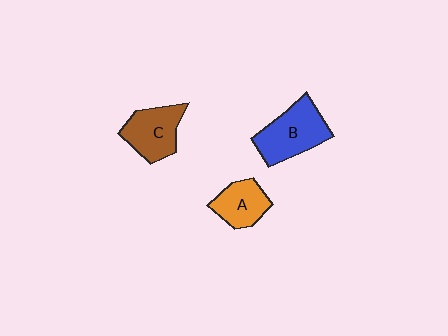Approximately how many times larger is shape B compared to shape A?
Approximately 1.5 times.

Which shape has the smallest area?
Shape A (orange).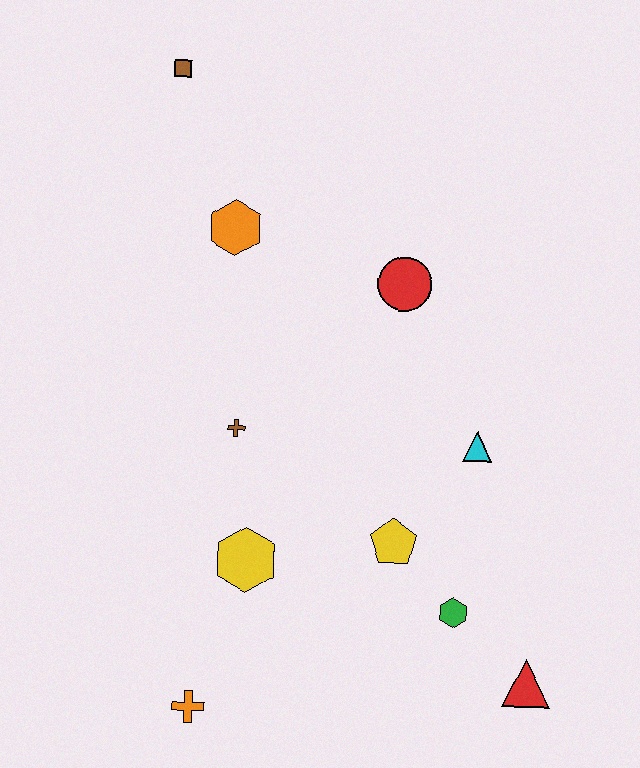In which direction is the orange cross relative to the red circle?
The orange cross is below the red circle.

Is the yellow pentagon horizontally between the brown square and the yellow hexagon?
No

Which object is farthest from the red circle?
The orange cross is farthest from the red circle.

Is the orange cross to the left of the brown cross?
Yes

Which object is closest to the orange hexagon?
The brown square is closest to the orange hexagon.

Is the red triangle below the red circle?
Yes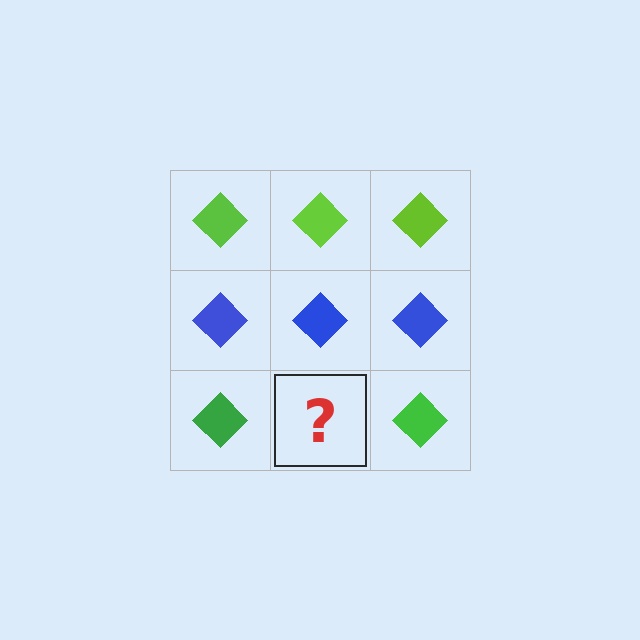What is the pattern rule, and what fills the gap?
The rule is that each row has a consistent color. The gap should be filled with a green diamond.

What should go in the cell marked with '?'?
The missing cell should contain a green diamond.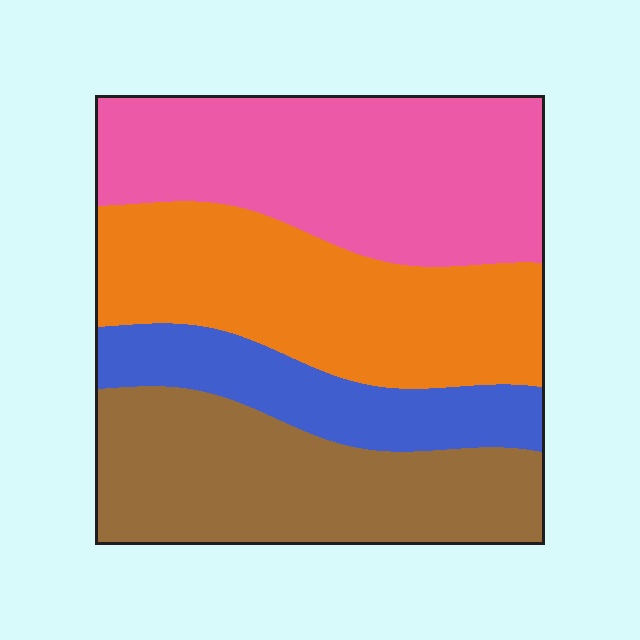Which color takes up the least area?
Blue, at roughly 15%.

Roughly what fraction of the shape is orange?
Orange takes up about one quarter (1/4) of the shape.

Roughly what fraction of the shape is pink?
Pink covers 31% of the shape.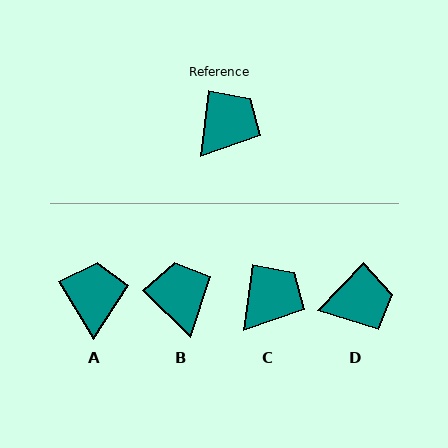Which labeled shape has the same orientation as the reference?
C.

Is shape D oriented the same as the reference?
No, it is off by about 37 degrees.